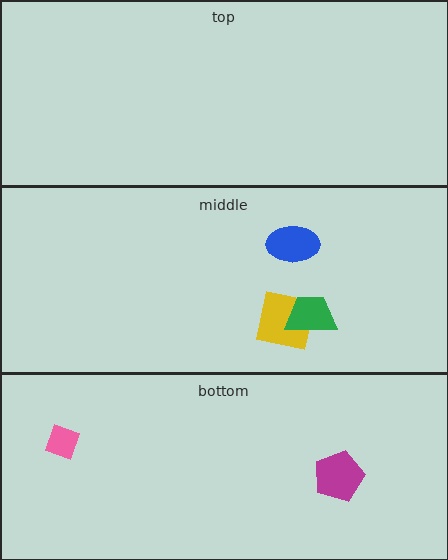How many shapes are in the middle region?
3.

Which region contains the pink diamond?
The bottom region.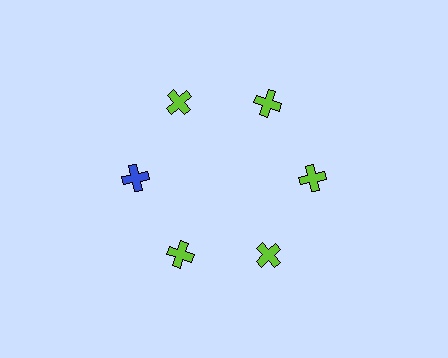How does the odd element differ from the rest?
It has a different color: blue instead of lime.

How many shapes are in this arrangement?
There are 6 shapes arranged in a ring pattern.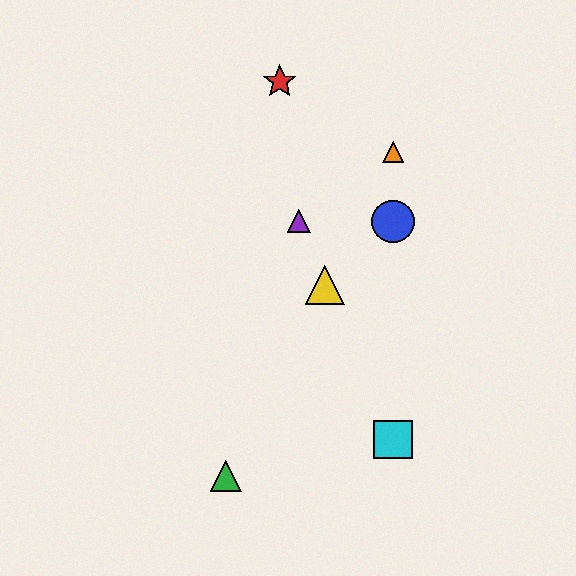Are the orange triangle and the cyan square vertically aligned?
Yes, both are at x≈393.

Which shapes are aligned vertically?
The blue circle, the orange triangle, the cyan square are aligned vertically.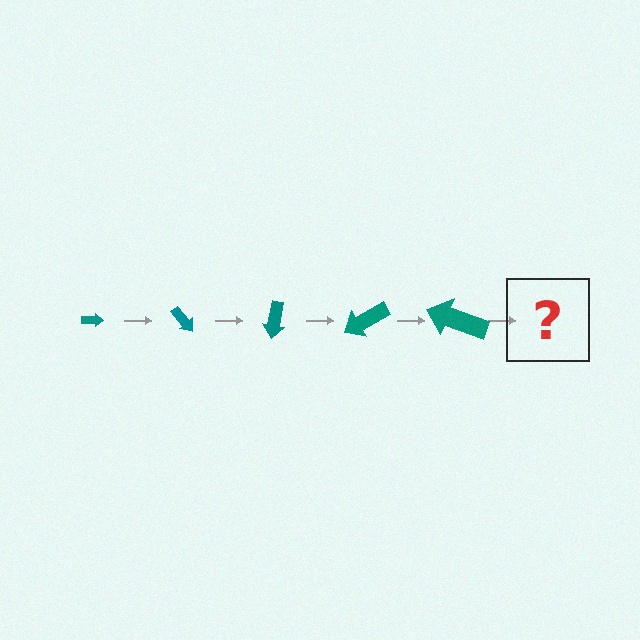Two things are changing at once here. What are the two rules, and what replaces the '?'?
The two rules are that the arrow grows larger each step and it rotates 50 degrees each step. The '?' should be an arrow, larger than the previous one and rotated 250 degrees from the start.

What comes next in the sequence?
The next element should be an arrow, larger than the previous one and rotated 250 degrees from the start.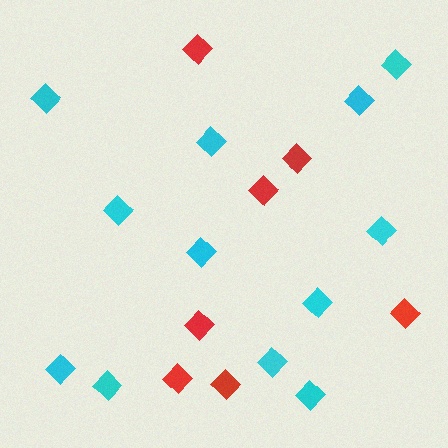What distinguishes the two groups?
There are 2 groups: one group of red diamonds (7) and one group of cyan diamonds (12).